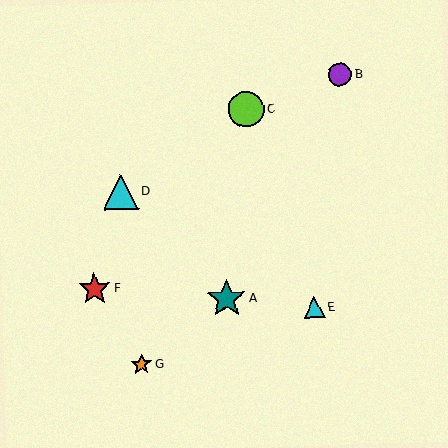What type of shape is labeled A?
Shape A is a teal star.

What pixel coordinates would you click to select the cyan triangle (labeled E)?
Click at (314, 307) to select the cyan triangle E.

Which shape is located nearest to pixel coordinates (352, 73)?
The purple circle (labeled B) at (340, 75) is nearest to that location.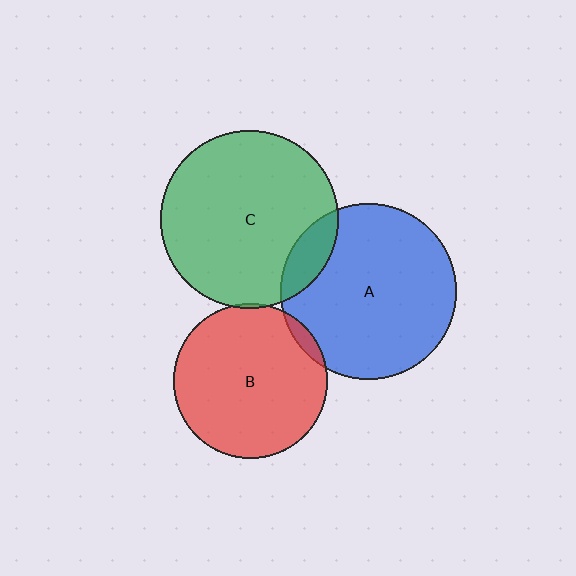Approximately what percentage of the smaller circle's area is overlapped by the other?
Approximately 10%.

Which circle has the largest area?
Circle C (green).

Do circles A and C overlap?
Yes.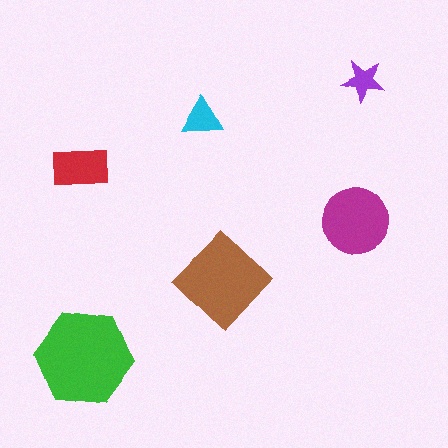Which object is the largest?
The green hexagon.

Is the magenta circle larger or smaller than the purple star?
Larger.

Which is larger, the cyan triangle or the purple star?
The cyan triangle.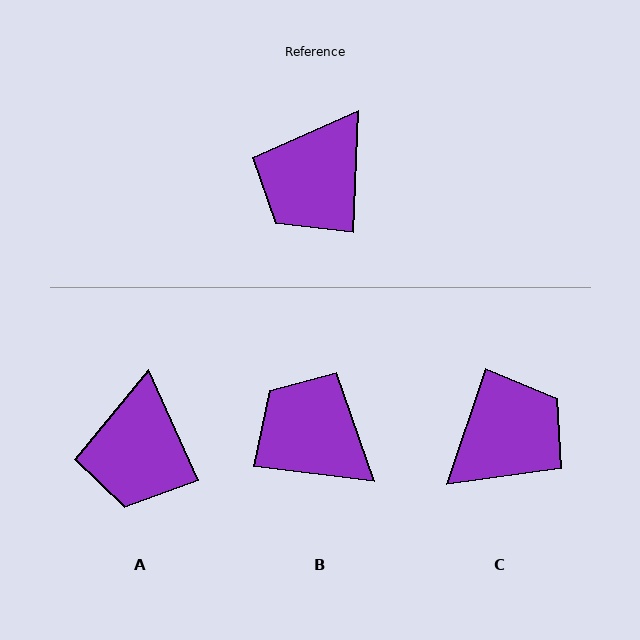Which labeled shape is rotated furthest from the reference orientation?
C, about 164 degrees away.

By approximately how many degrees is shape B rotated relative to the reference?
Approximately 95 degrees clockwise.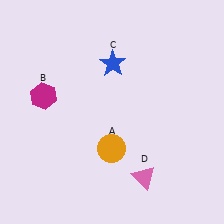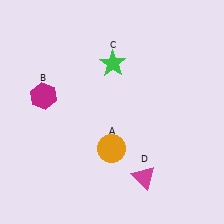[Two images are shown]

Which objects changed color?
C changed from blue to green. D changed from pink to magenta.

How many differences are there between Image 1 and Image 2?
There are 2 differences between the two images.